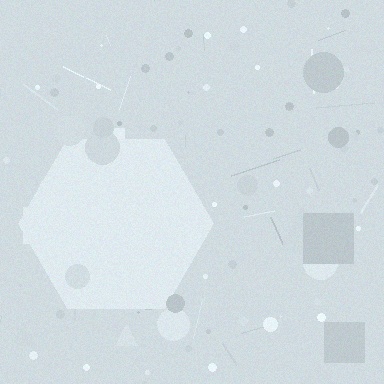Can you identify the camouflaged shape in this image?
The camouflaged shape is a hexagon.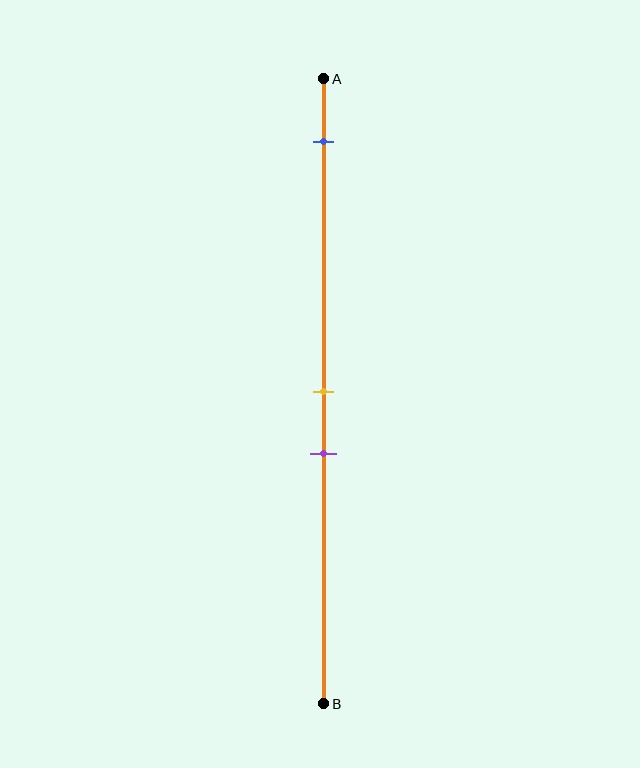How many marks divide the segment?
There are 3 marks dividing the segment.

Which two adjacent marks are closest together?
The yellow and purple marks are the closest adjacent pair.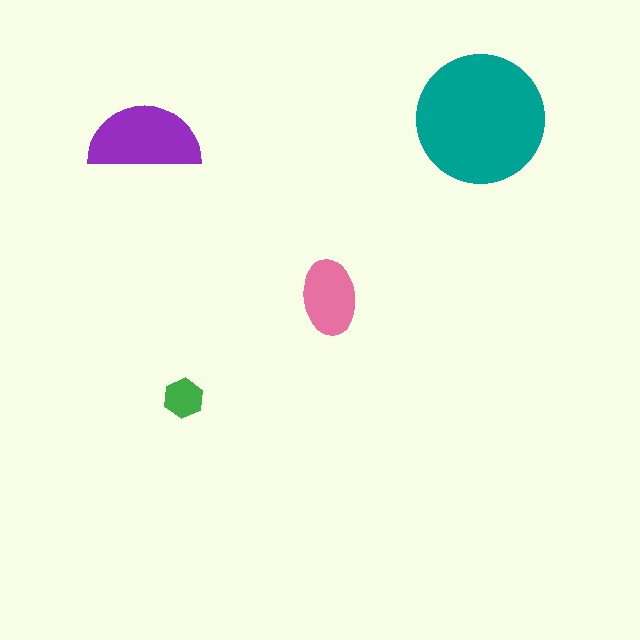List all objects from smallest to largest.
The green hexagon, the pink ellipse, the purple semicircle, the teal circle.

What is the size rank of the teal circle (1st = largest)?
1st.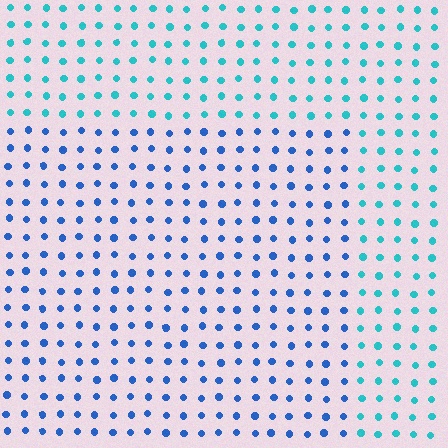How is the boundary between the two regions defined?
The boundary is defined purely by a slight shift in hue (about 37 degrees). Spacing, size, and orientation are identical on both sides.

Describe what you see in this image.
The image is filled with small cyan elements in a uniform arrangement. A rectangle-shaped region is visible where the elements are tinted to a slightly different hue, forming a subtle color boundary.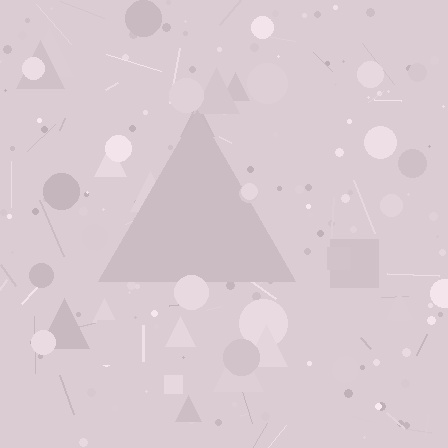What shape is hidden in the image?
A triangle is hidden in the image.